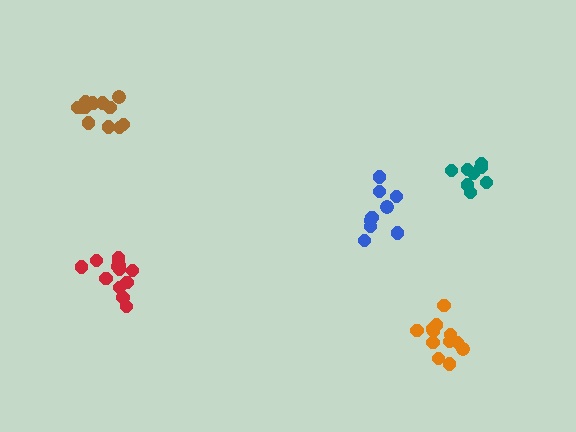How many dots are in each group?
Group 1: 12 dots, Group 2: 14 dots, Group 3: 9 dots, Group 4: 8 dots, Group 5: 14 dots (57 total).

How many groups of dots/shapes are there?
There are 5 groups.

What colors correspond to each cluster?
The clusters are colored: orange, brown, blue, teal, red.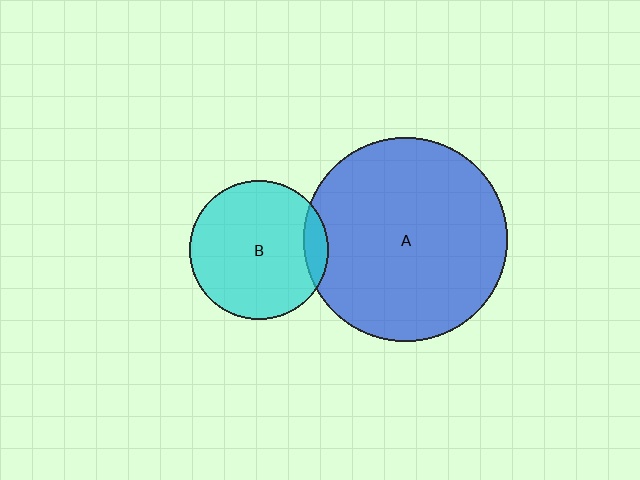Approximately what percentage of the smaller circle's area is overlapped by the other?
Approximately 10%.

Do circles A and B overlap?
Yes.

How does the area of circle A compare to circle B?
Approximately 2.2 times.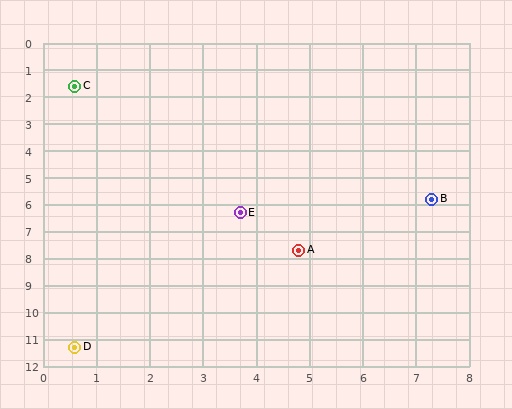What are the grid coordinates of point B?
Point B is at approximately (7.3, 5.8).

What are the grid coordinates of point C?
Point C is at approximately (0.6, 1.6).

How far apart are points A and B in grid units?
Points A and B are about 3.1 grid units apart.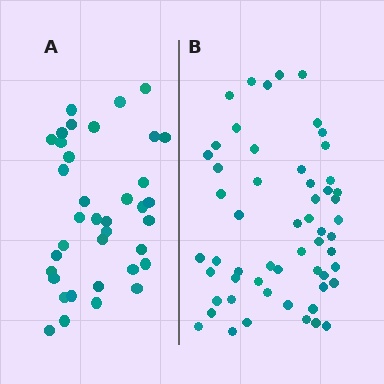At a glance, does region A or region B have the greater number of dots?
Region B (the right region) has more dots.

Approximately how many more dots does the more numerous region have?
Region B has approximately 20 more dots than region A.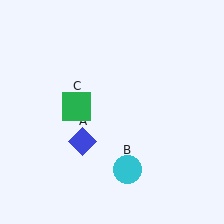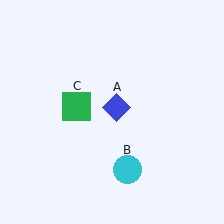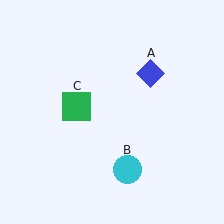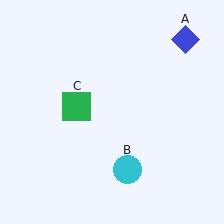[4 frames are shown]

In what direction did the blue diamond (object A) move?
The blue diamond (object A) moved up and to the right.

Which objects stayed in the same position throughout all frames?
Cyan circle (object B) and green square (object C) remained stationary.